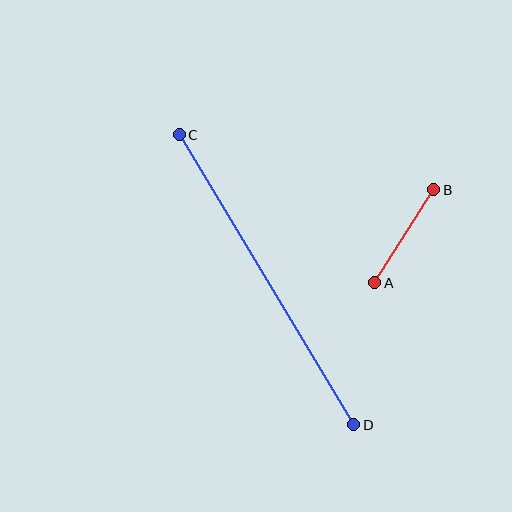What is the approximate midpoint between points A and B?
The midpoint is at approximately (404, 236) pixels.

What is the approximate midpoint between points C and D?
The midpoint is at approximately (267, 280) pixels.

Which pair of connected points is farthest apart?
Points C and D are farthest apart.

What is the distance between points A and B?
The distance is approximately 110 pixels.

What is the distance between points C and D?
The distance is approximately 338 pixels.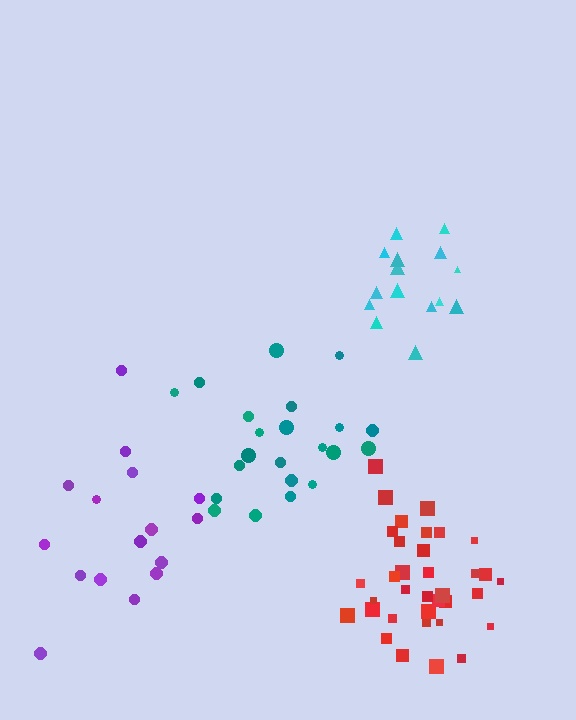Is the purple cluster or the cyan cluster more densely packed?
Cyan.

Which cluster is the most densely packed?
Red.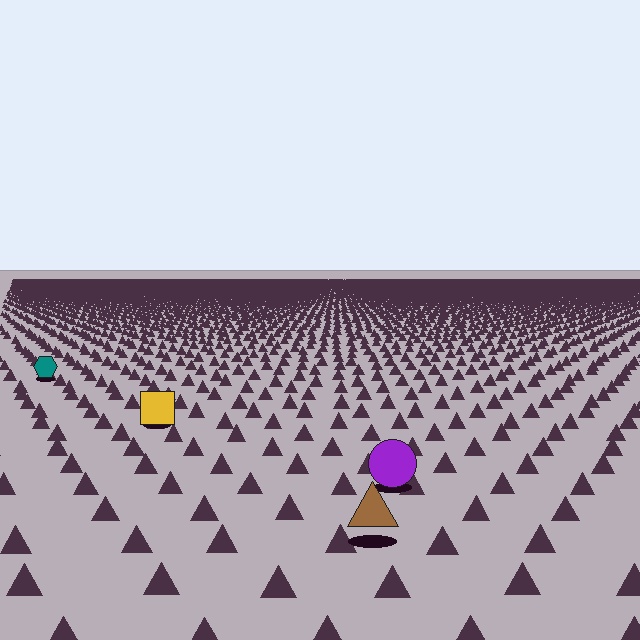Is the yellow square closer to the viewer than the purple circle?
No. The purple circle is closer — you can tell from the texture gradient: the ground texture is coarser near it.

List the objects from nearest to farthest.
From nearest to farthest: the brown triangle, the purple circle, the yellow square, the teal hexagon.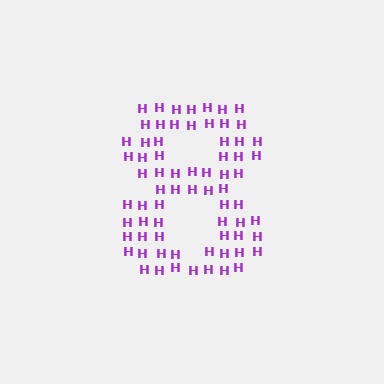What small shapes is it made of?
It is made of small letter H's.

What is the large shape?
The large shape is the digit 8.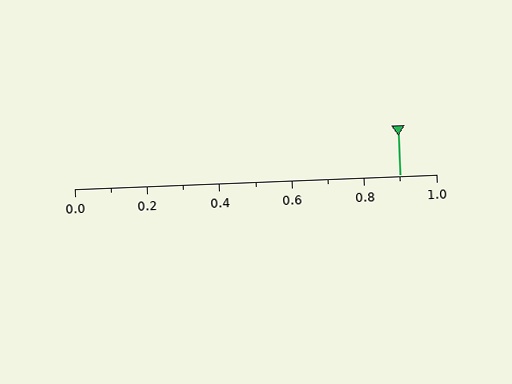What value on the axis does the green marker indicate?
The marker indicates approximately 0.9.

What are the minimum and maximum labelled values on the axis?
The axis runs from 0.0 to 1.0.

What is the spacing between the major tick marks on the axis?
The major ticks are spaced 0.2 apart.